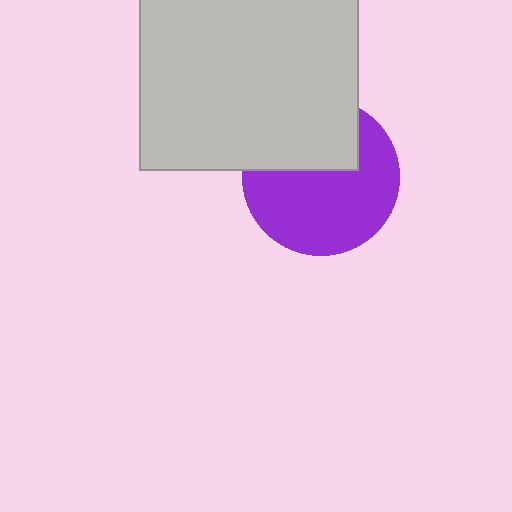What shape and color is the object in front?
The object in front is a light gray square.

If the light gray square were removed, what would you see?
You would see the complete purple circle.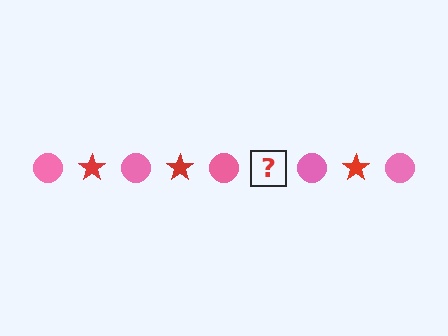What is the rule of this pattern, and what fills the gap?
The rule is that the pattern alternates between pink circle and red star. The gap should be filled with a red star.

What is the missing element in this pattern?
The missing element is a red star.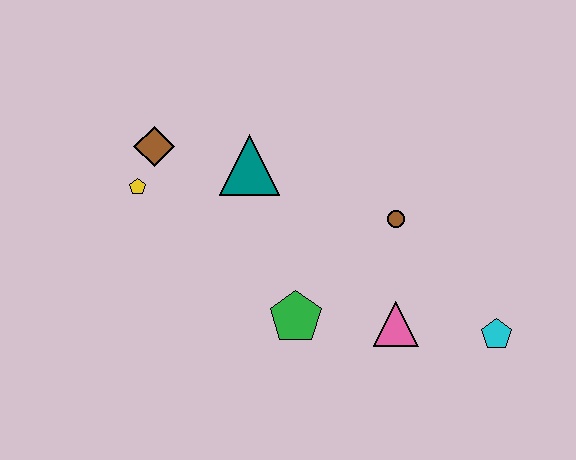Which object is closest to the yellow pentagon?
The brown diamond is closest to the yellow pentagon.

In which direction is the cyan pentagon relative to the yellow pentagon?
The cyan pentagon is to the right of the yellow pentagon.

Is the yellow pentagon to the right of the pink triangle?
No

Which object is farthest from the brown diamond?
The cyan pentagon is farthest from the brown diamond.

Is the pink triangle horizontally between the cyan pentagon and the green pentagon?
Yes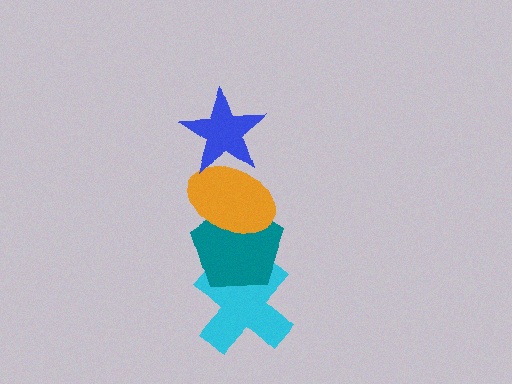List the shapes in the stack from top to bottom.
From top to bottom: the blue star, the orange ellipse, the teal pentagon, the cyan cross.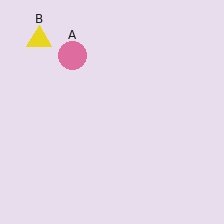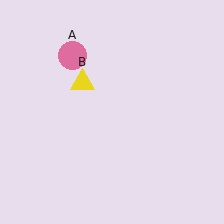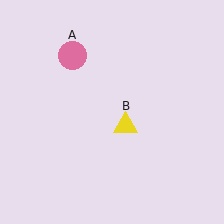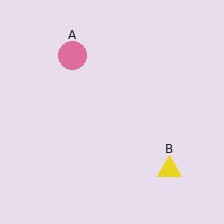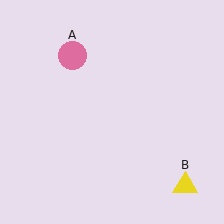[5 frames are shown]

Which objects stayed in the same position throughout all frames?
Pink circle (object A) remained stationary.